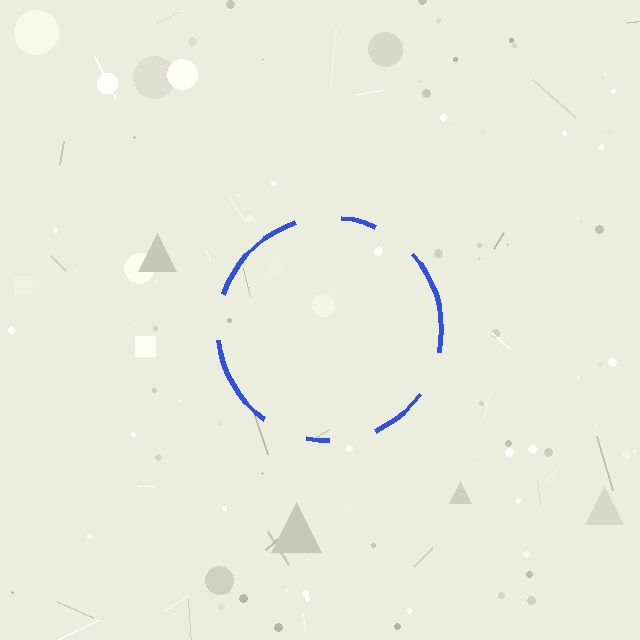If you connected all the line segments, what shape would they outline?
They would outline a circle.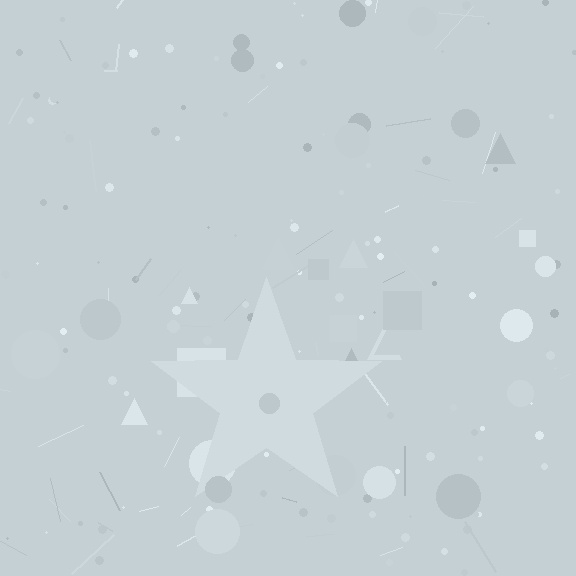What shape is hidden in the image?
A star is hidden in the image.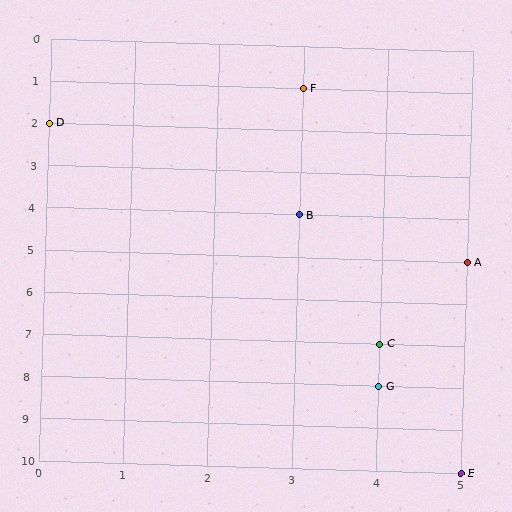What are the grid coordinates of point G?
Point G is at grid coordinates (4, 8).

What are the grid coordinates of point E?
Point E is at grid coordinates (5, 10).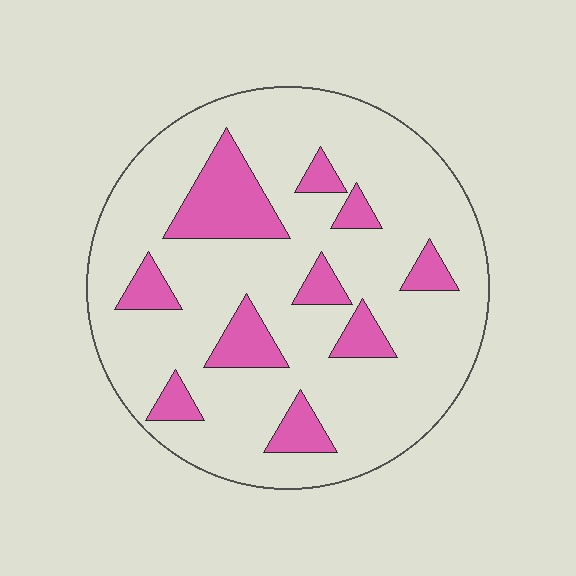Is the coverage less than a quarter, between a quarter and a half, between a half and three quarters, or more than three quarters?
Less than a quarter.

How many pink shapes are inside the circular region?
10.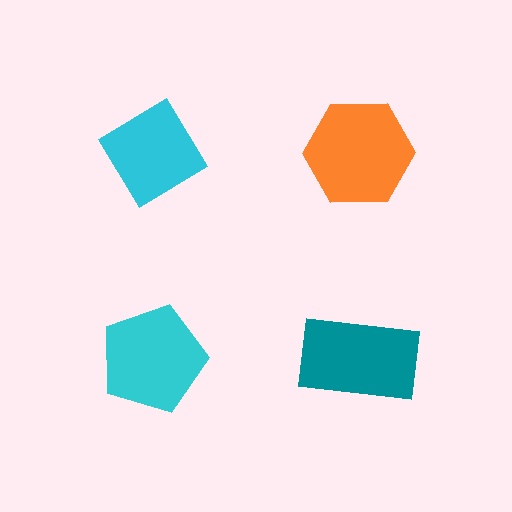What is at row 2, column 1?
A cyan pentagon.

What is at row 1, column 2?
An orange hexagon.